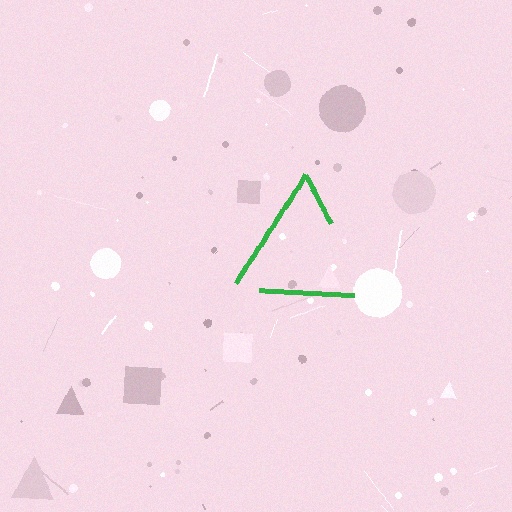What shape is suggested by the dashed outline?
The dashed outline suggests a triangle.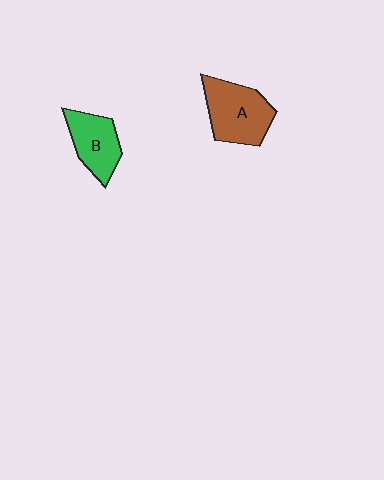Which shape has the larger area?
Shape A (brown).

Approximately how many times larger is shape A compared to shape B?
Approximately 1.3 times.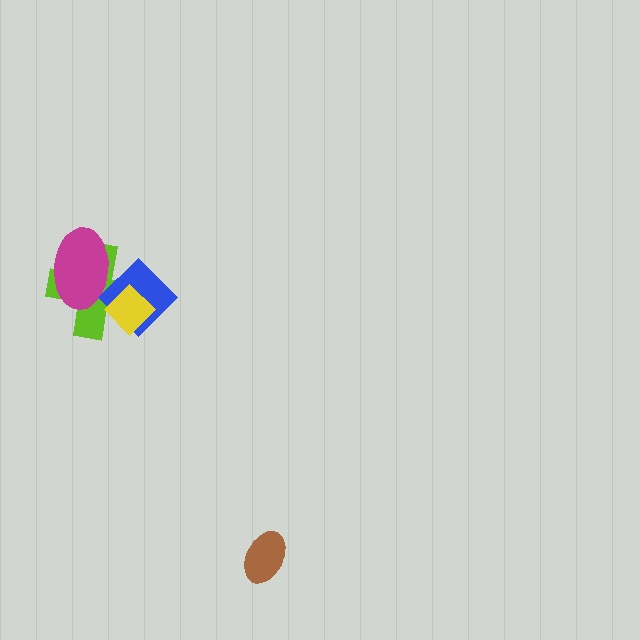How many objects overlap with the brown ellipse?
0 objects overlap with the brown ellipse.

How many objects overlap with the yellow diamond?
2 objects overlap with the yellow diamond.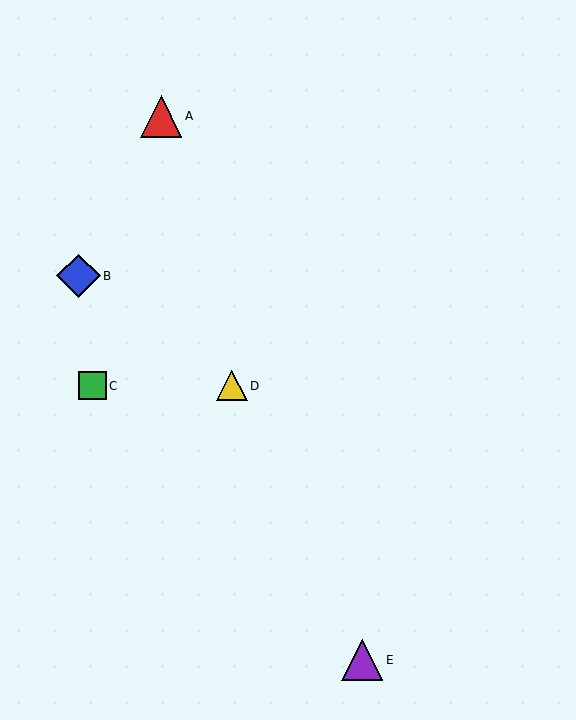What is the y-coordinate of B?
Object B is at y≈276.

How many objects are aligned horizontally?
2 objects (C, D) are aligned horizontally.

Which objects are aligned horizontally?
Objects C, D are aligned horizontally.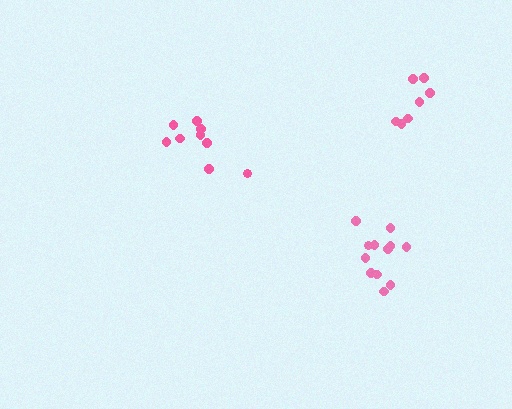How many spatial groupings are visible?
There are 3 spatial groupings.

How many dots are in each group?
Group 1: 9 dots, Group 2: 12 dots, Group 3: 8 dots (29 total).